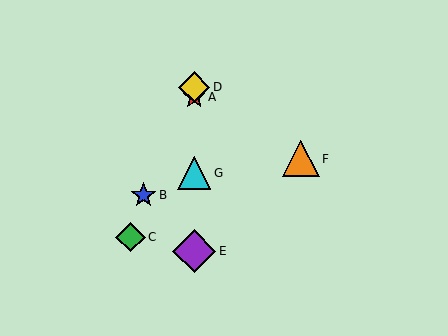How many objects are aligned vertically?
4 objects (A, D, E, G) are aligned vertically.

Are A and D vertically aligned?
Yes, both are at x≈194.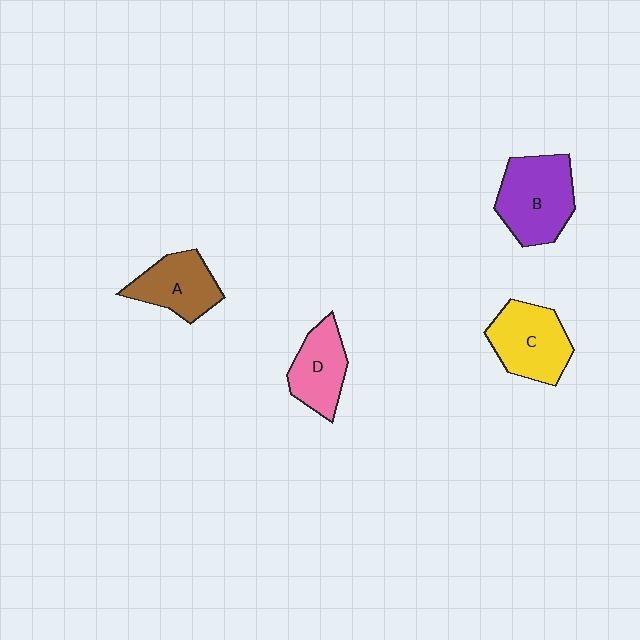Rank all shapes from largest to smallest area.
From largest to smallest: B (purple), C (yellow), A (brown), D (pink).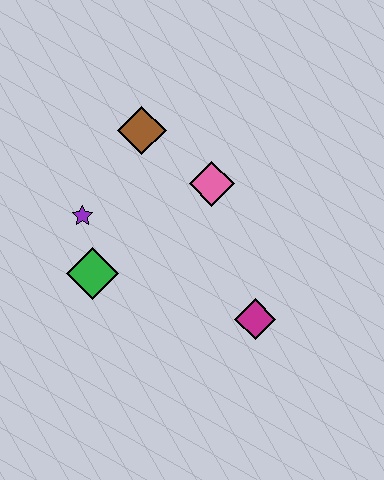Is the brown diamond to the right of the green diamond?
Yes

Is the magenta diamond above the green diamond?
No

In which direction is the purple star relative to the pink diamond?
The purple star is to the left of the pink diamond.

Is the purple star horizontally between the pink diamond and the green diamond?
No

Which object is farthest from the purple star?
The magenta diamond is farthest from the purple star.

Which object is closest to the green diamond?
The purple star is closest to the green diamond.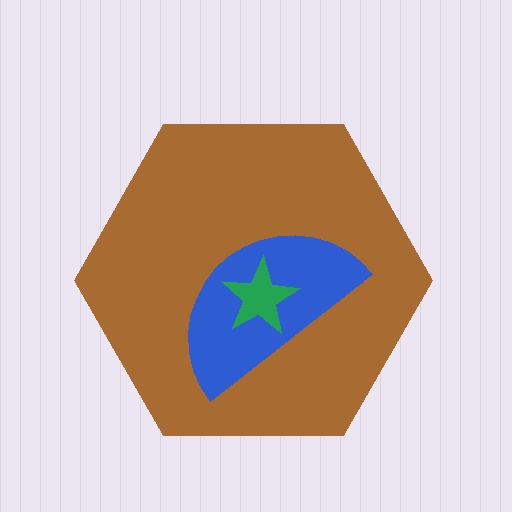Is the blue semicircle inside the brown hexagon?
Yes.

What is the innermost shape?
The green star.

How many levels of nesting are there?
3.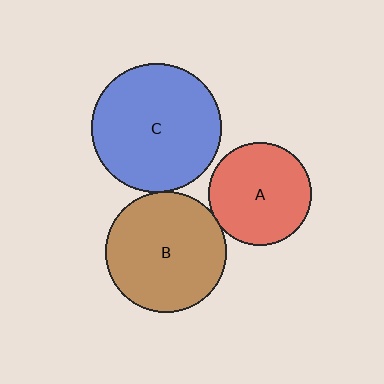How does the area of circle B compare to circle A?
Approximately 1.4 times.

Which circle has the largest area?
Circle C (blue).